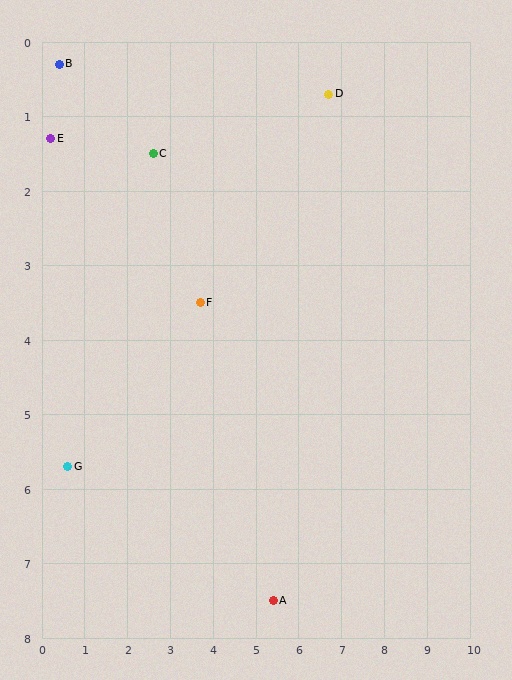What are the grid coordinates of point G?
Point G is at approximately (0.6, 5.7).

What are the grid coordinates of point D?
Point D is at approximately (6.7, 0.7).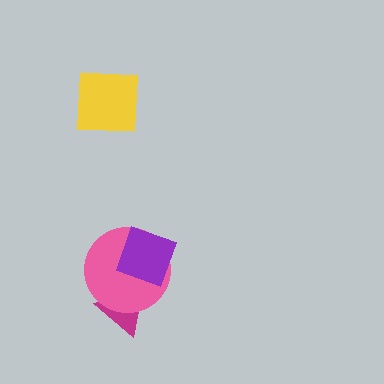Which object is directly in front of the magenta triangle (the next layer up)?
The pink circle is directly in front of the magenta triangle.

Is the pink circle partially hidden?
Yes, it is partially covered by another shape.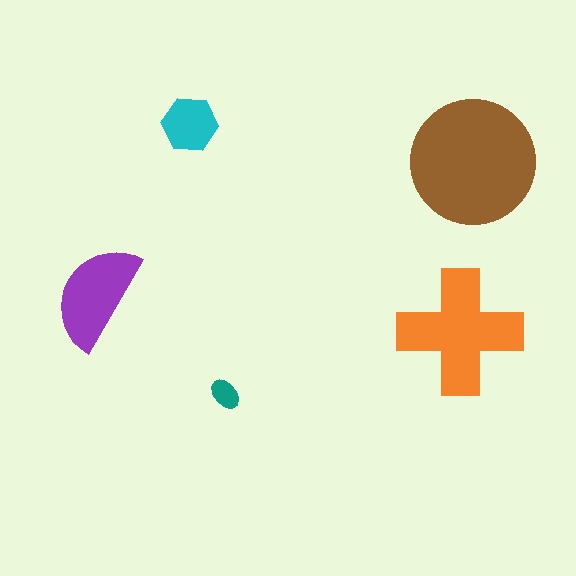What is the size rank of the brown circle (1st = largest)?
1st.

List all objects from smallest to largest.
The teal ellipse, the cyan hexagon, the purple semicircle, the orange cross, the brown circle.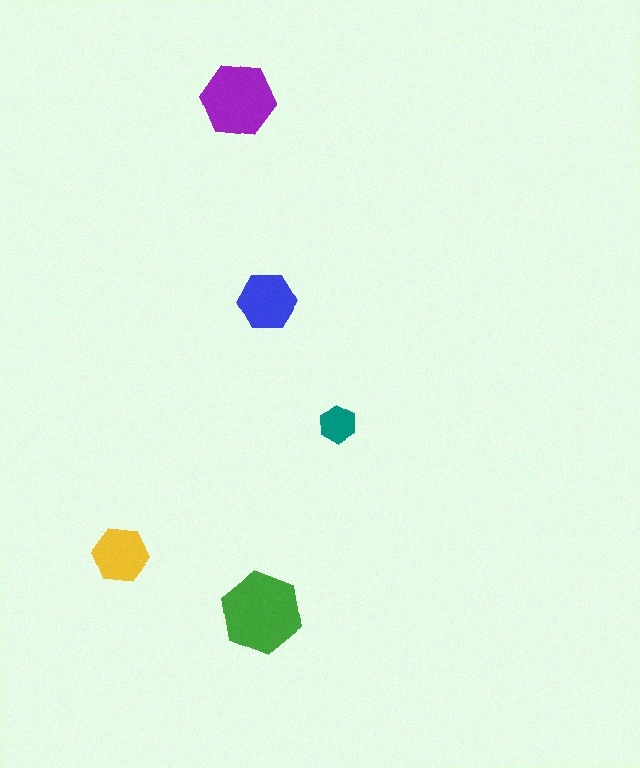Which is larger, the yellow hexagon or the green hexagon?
The green one.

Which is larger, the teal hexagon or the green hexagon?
The green one.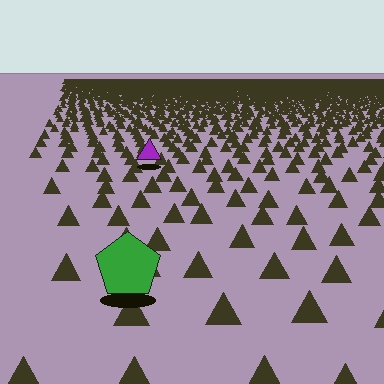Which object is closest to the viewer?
The green pentagon is closest. The texture marks near it are larger and more spread out.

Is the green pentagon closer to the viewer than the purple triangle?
Yes. The green pentagon is closer — you can tell from the texture gradient: the ground texture is coarser near it.